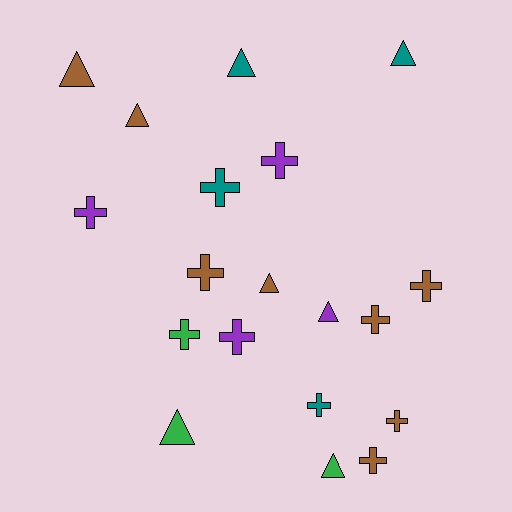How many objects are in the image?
There are 19 objects.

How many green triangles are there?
There are 2 green triangles.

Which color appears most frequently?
Brown, with 8 objects.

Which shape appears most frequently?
Cross, with 11 objects.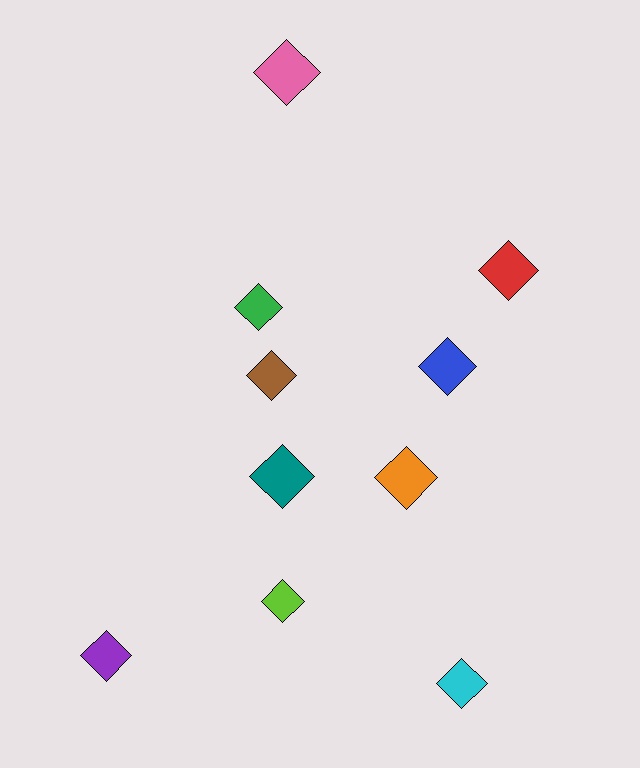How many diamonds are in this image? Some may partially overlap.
There are 10 diamonds.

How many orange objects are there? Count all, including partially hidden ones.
There is 1 orange object.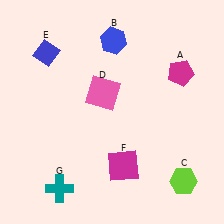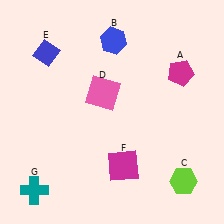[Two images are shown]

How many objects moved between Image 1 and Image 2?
1 object moved between the two images.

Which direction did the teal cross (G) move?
The teal cross (G) moved left.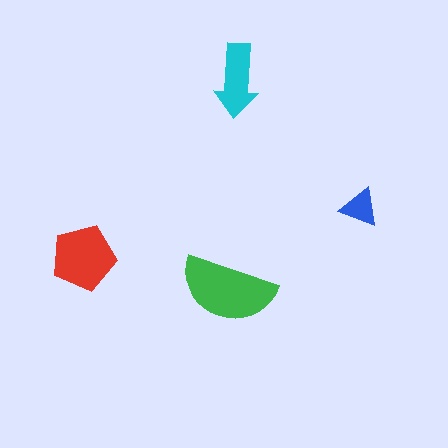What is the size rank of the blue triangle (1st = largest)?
4th.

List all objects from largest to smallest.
The green semicircle, the red pentagon, the cyan arrow, the blue triangle.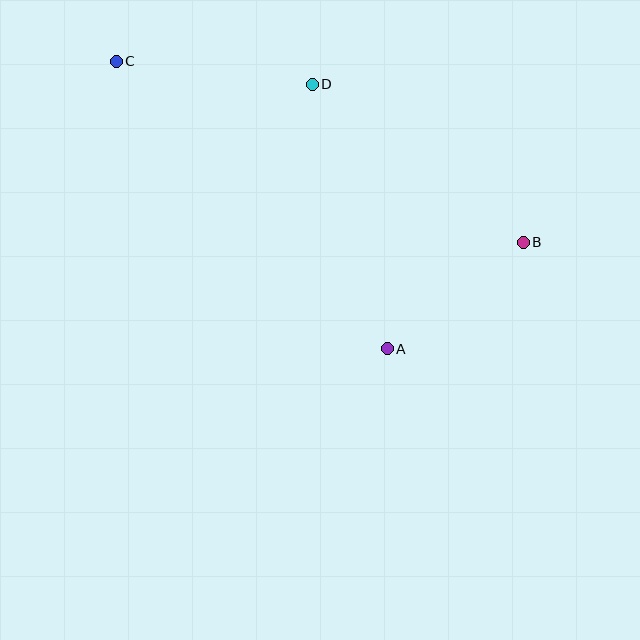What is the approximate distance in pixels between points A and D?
The distance between A and D is approximately 275 pixels.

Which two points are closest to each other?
Points A and B are closest to each other.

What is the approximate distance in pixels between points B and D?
The distance between B and D is approximately 263 pixels.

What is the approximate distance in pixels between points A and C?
The distance between A and C is approximately 395 pixels.